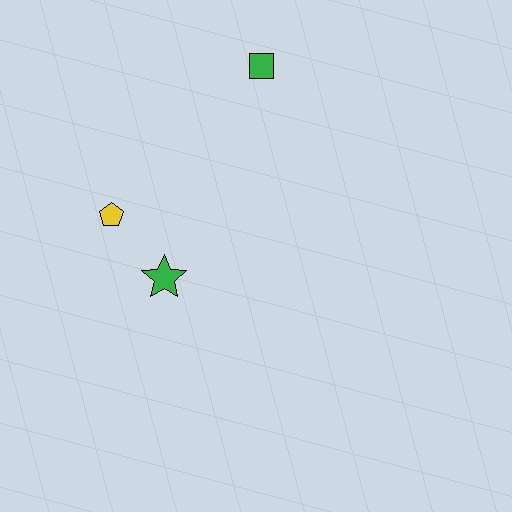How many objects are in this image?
There are 3 objects.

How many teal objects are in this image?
There are no teal objects.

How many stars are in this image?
There is 1 star.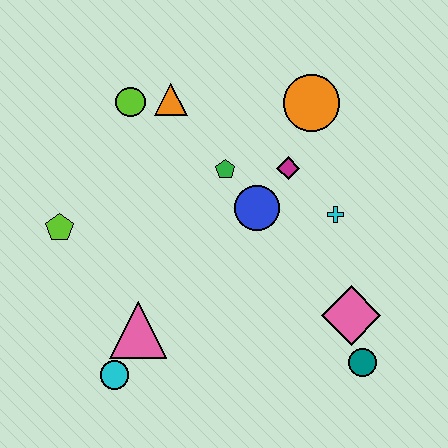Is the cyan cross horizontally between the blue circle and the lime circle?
No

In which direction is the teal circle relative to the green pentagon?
The teal circle is below the green pentagon.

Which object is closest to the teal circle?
The pink diamond is closest to the teal circle.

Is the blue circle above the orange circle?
No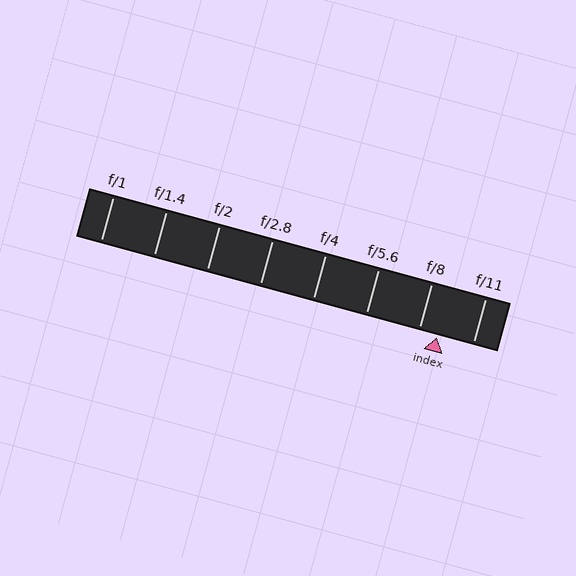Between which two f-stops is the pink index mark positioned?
The index mark is between f/8 and f/11.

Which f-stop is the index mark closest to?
The index mark is closest to f/8.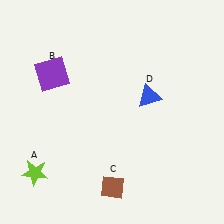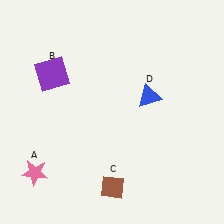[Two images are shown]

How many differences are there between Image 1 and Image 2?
There is 1 difference between the two images.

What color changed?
The star (A) changed from lime in Image 1 to pink in Image 2.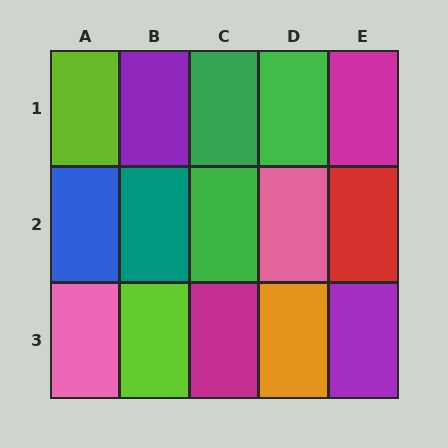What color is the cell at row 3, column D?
Orange.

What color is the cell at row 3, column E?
Purple.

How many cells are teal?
1 cell is teal.